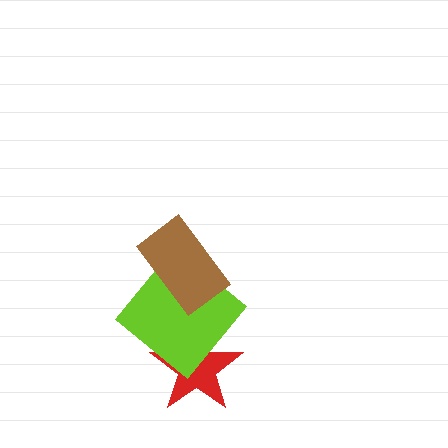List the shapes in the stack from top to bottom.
From top to bottom: the brown rectangle, the lime diamond, the red star.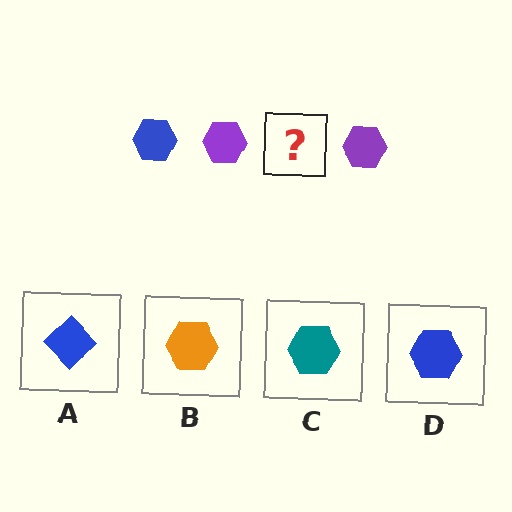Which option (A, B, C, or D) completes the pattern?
D.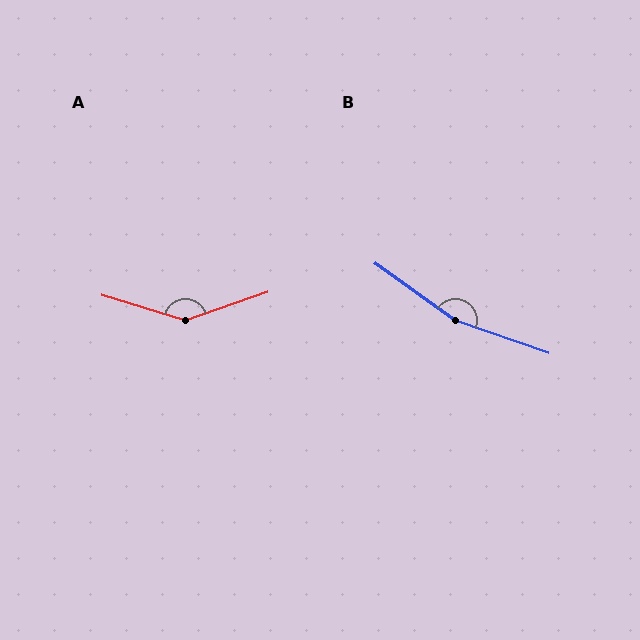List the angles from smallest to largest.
A (144°), B (164°).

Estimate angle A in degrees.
Approximately 144 degrees.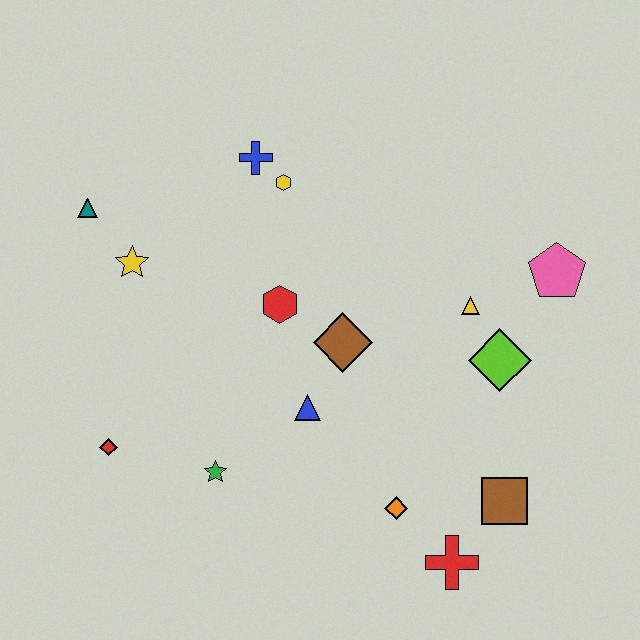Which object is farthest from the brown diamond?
The teal triangle is farthest from the brown diamond.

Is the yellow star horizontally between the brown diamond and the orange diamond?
No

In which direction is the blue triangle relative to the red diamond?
The blue triangle is to the right of the red diamond.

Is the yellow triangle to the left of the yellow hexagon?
No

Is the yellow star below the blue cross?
Yes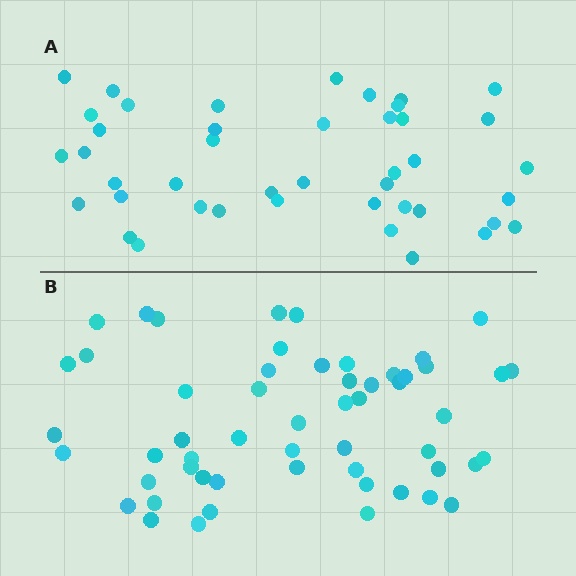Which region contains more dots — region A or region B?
Region B (the bottom region) has more dots.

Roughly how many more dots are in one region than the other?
Region B has roughly 12 or so more dots than region A.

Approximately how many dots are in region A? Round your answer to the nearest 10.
About 40 dots. (The exact count is 43, which rounds to 40.)